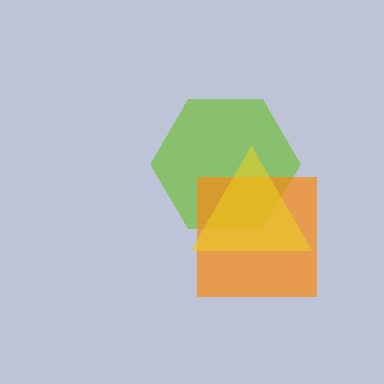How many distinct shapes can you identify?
There are 3 distinct shapes: a lime hexagon, an orange square, a yellow triangle.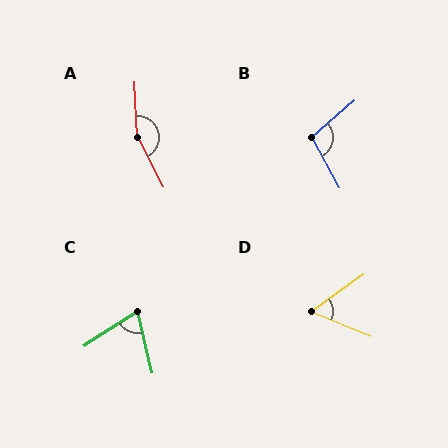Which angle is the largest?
A, at approximately 155 degrees.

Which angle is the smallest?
D, at approximately 58 degrees.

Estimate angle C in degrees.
Approximately 70 degrees.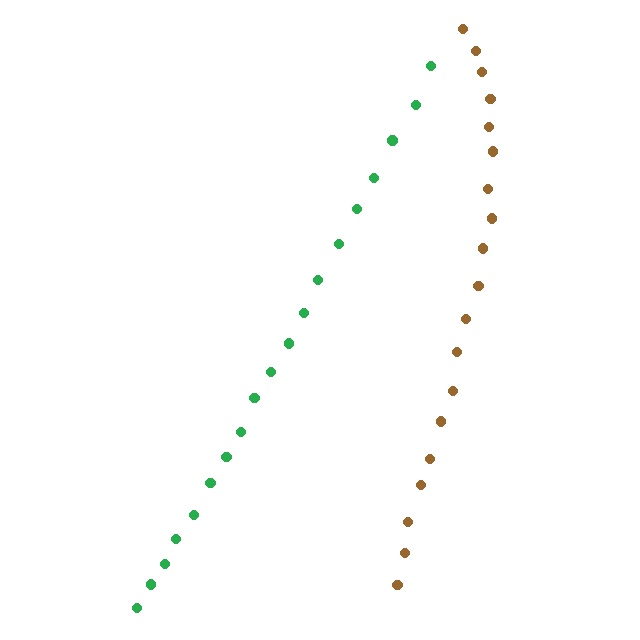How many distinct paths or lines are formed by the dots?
There are 2 distinct paths.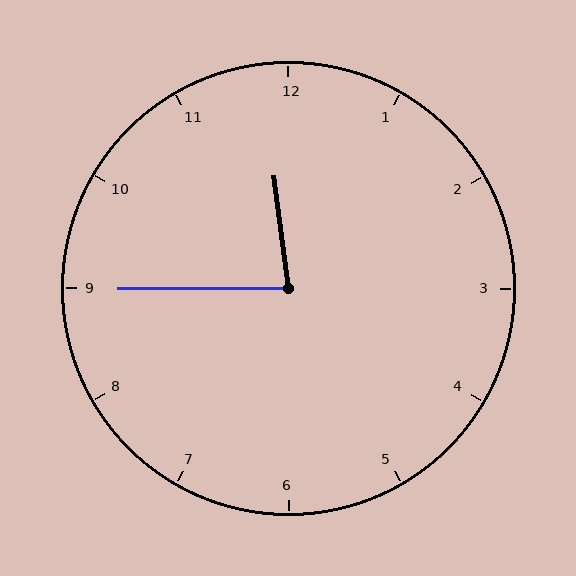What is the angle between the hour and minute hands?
Approximately 82 degrees.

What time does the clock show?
11:45.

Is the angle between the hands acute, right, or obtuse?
It is acute.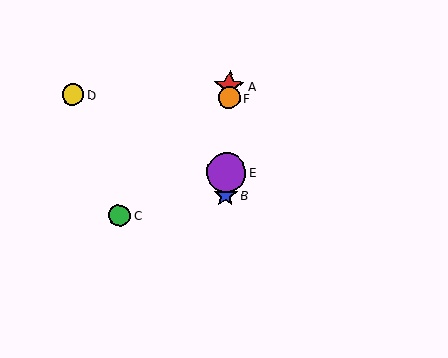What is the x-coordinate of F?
Object F is at x≈229.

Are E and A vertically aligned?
Yes, both are at x≈226.